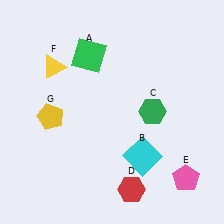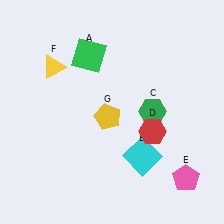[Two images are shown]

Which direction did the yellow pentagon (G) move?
The yellow pentagon (G) moved right.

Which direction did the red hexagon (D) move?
The red hexagon (D) moved up.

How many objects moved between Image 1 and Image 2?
2 objects moved between the two images.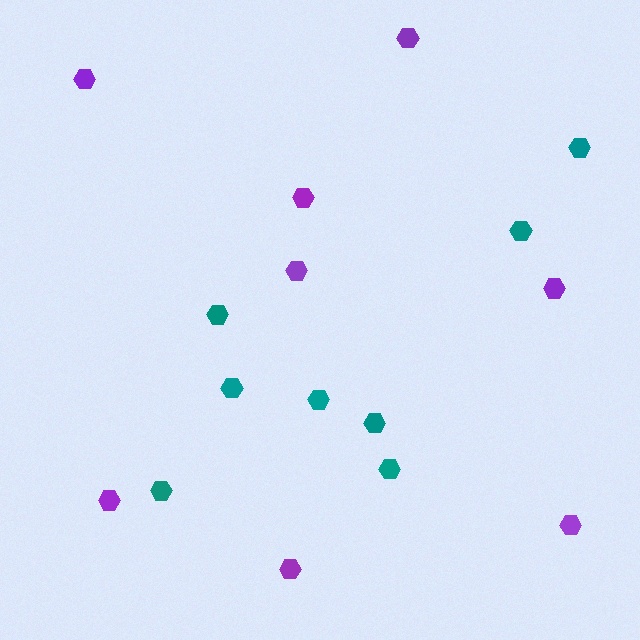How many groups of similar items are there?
There are 2 groups: one group of purple hexagons (8) and one group of teal hexagons (8).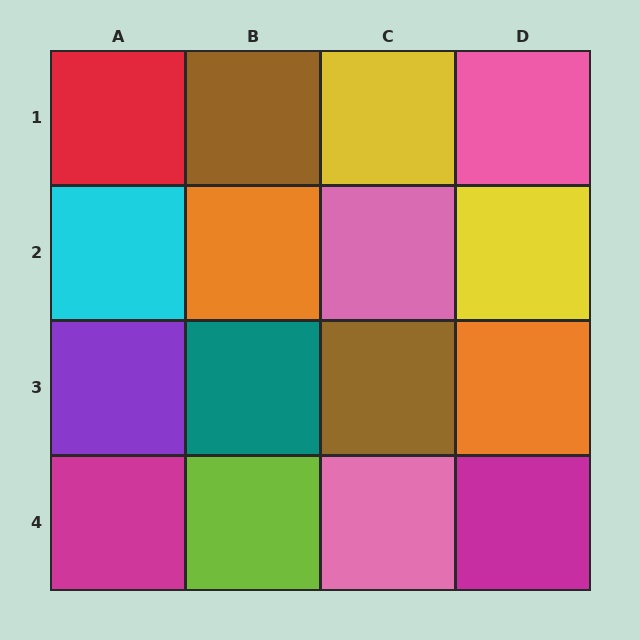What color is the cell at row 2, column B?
Orange.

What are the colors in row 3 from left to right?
Purple, teal, brown, orange.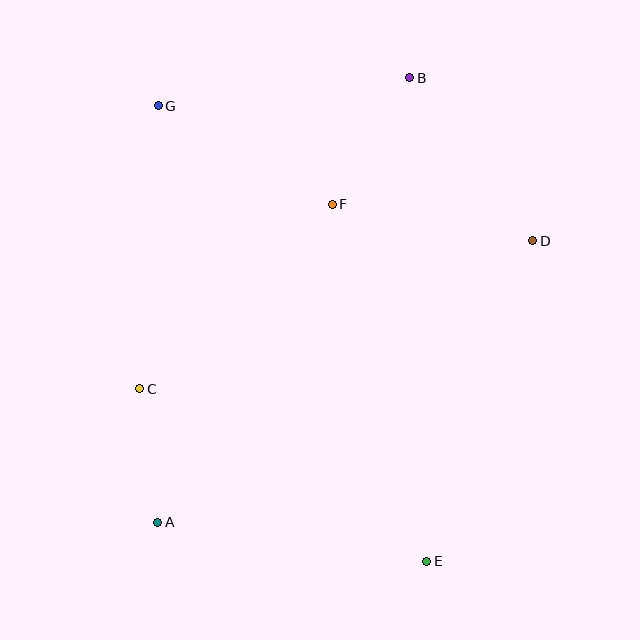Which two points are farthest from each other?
Points E and G are farthest from each other.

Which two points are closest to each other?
Points A and C are closest to each other.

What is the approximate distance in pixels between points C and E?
The distance between C and E is approximately 334 pixels.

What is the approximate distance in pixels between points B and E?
The distance between B and E is approximately 484 pixels.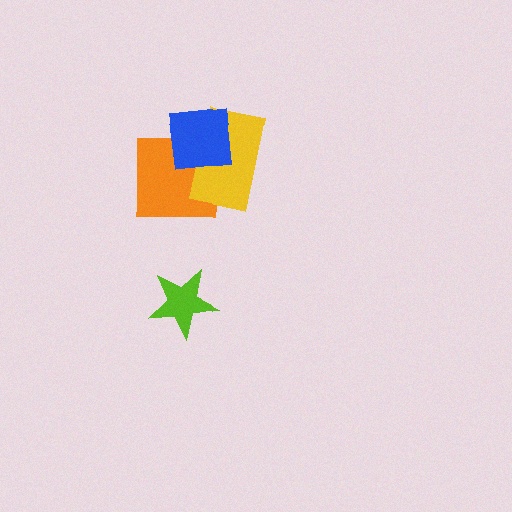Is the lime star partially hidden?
No, no other shape covers it.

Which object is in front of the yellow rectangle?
The blue square is in front of the yellow rectangle.